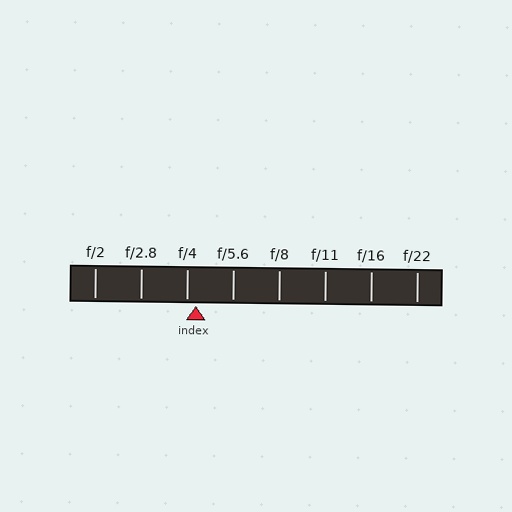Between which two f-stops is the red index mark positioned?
The index mark is between f/4 and f/5.6.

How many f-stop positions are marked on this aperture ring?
There are 8 f-stop positions marked.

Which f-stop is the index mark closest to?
The index mark is closest to f/4.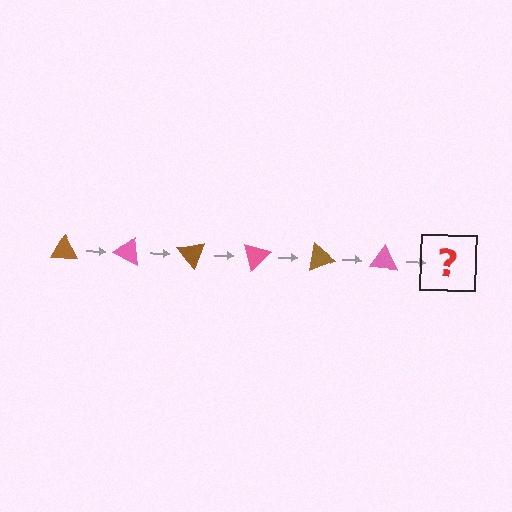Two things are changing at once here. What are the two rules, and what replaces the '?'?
The two rules are that it rotates 25 degrees each step and the color cycles through brown and pink. The '?' should be a brown triangle, rotated 150 degrees from the start.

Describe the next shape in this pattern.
It should be a brown triangle, rotated 150 degrees from the start.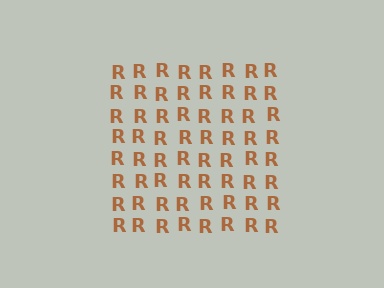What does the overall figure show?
The overall figure shows a square.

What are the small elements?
The small elements are letter R's.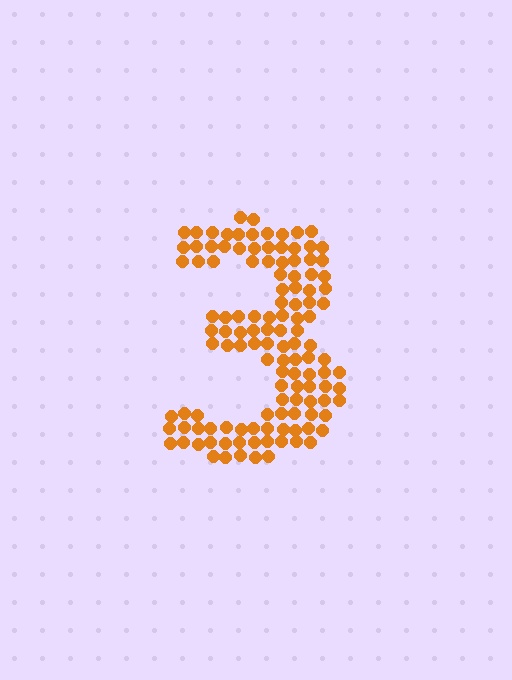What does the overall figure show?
The overall figure shows the digit 3.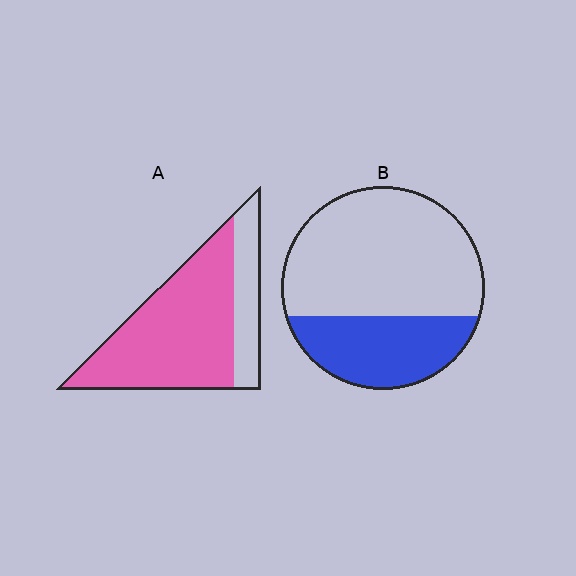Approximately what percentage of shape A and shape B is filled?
A is approximately 75% and B is approximately 35%.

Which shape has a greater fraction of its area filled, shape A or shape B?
Shape A.